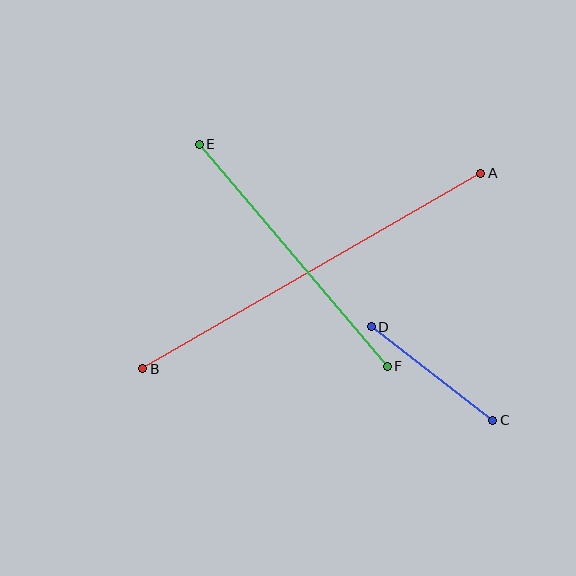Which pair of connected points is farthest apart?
Points A and B are farthest apart.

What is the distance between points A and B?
The distance is approximately 390 pixels.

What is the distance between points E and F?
The distance is approximately 291 pixels.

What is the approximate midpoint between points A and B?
The midpoint is at approximately (312, 271) pixels.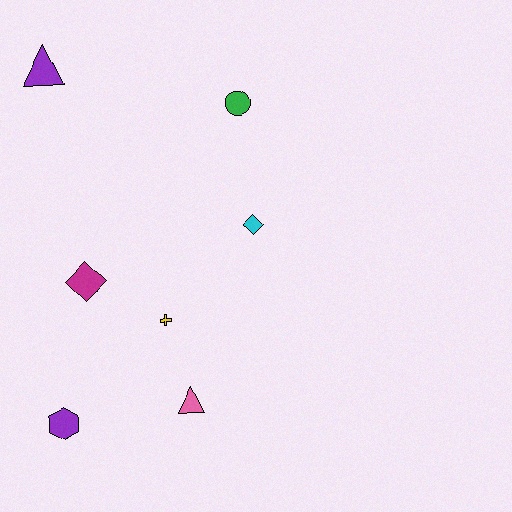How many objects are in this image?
There are 7 objects.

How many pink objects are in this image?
There is 1 pink object.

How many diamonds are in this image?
There are 2 diamonds.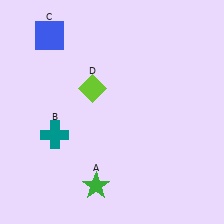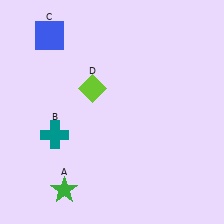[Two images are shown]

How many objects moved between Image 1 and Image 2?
1 object moved between the two images.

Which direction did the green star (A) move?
The green star (A) moved left.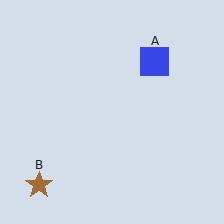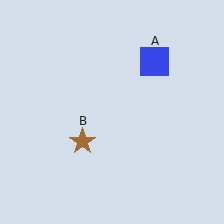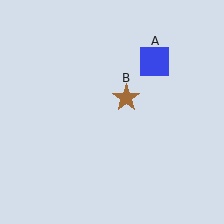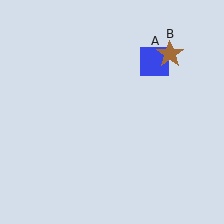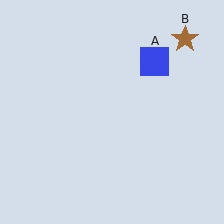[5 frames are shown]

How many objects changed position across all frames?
1 object changed position: brown star (object B).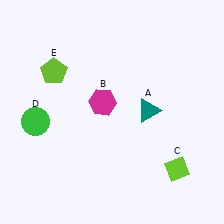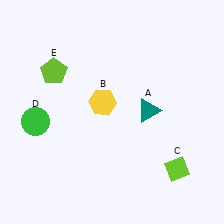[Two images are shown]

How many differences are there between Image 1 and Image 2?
There is 1 difference between the two images.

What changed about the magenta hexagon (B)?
In Image 1, B is magenta. In Image 2, it changed to yellow.